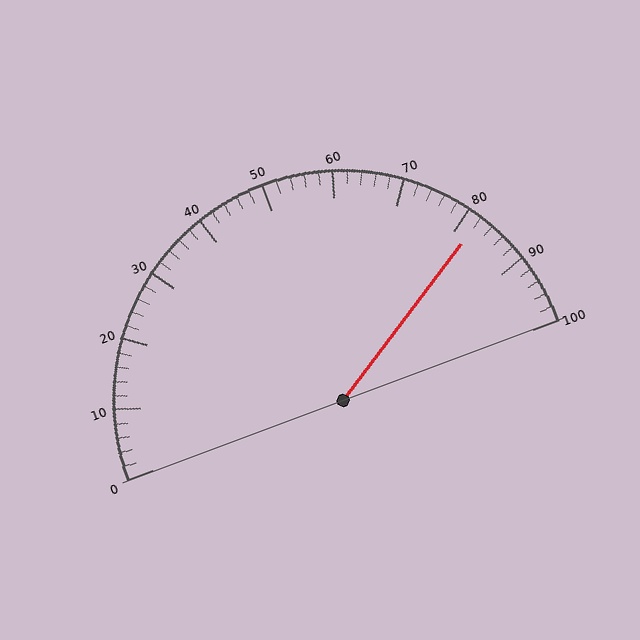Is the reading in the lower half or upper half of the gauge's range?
The reading is in the upper half of the range (0 to 100).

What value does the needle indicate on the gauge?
The needle indicates approximately 82.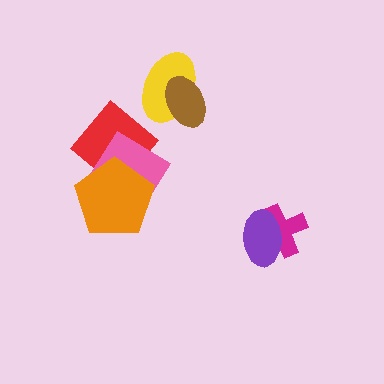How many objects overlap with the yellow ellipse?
1 object overlaps with the yellow ellipse.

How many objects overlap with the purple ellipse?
1 object overlaps with the purple ellipse.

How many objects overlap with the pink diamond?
2 objects overlap with the pink diamond.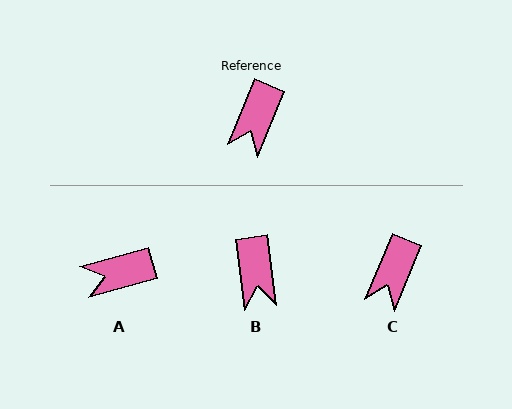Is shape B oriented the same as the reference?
No, it is off by about 30 degrees.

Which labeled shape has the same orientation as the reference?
C.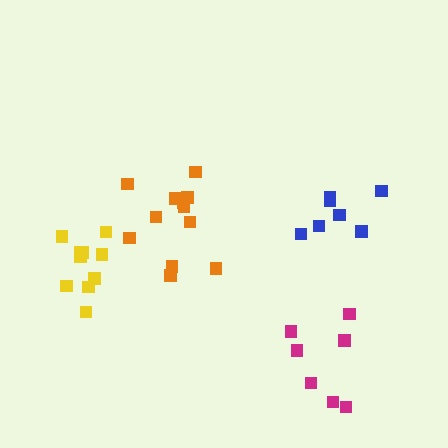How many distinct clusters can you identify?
There are 4 distinct clusters.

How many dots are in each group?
Group 1: 10 dots, Group 2: 7 dots, Group 3: 7 dots, Group 4: 12 dots (36 total).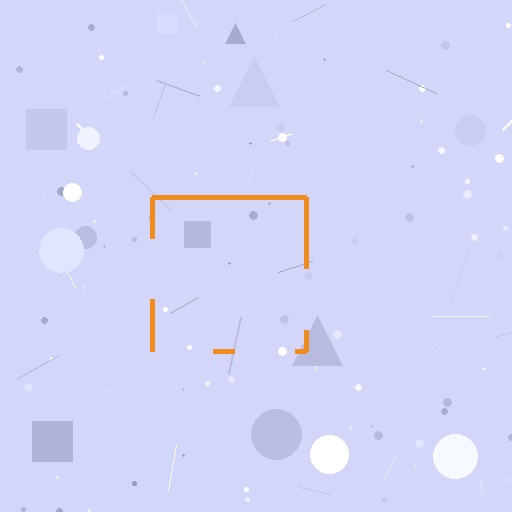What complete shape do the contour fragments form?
The contour fragments form a square.